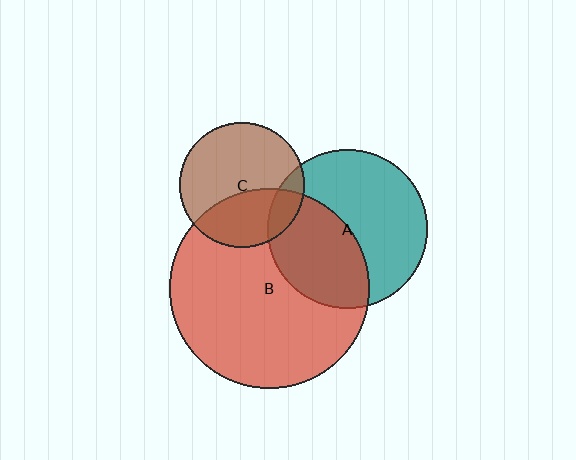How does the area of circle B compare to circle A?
Approximately 1.6 times.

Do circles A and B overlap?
Yes.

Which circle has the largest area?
Circle B (red).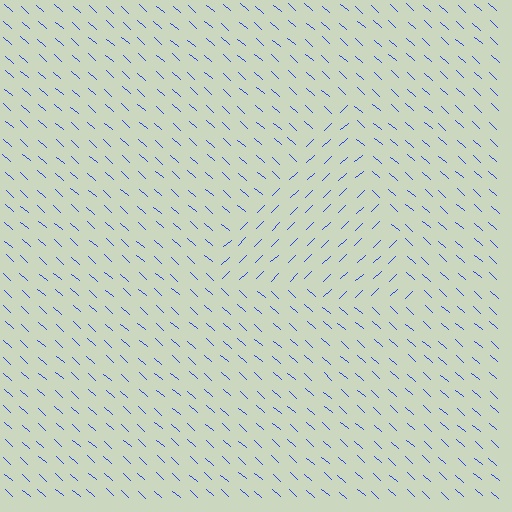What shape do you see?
I see a triangle.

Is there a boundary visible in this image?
Yes, there is a texture boundary formed by a change in line orientation.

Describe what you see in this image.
The image is filled with small blue line segments. A triangle region in the image has lines oriented differently from the surrounding lines, creating a visible texture boundary.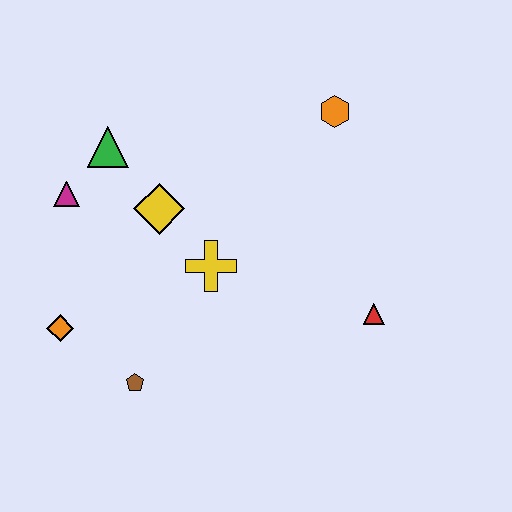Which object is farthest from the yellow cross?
The orange hexagon is farthest from the yellow cross.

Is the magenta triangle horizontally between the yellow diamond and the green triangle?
No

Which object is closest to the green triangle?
The magenta triangle is closest to the green triangle.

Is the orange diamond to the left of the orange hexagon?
Yes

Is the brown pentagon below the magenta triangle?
Yes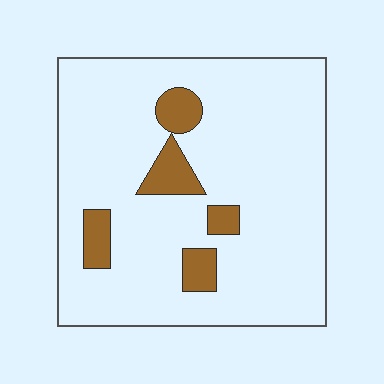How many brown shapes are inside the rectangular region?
5.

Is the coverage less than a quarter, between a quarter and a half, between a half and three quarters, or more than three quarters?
Less than a quarter.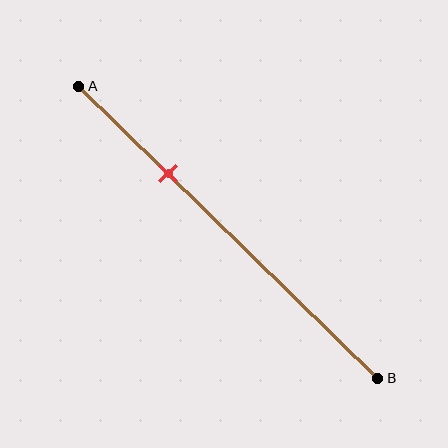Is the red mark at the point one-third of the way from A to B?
No, the mark is at about 30% from A, not at the 33% one-third point.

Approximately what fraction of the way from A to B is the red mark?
The red mark is approximately 30% of the way from A to B.